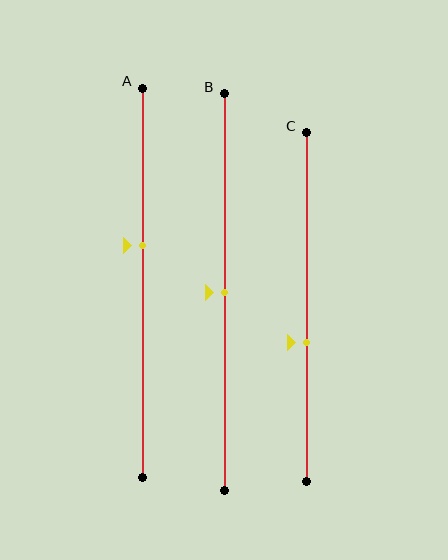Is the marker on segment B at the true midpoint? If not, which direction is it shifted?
Yes, the marker on segment B is at the true midpoint.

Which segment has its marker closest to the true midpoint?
Segment B has its marker closest to the true midpoint.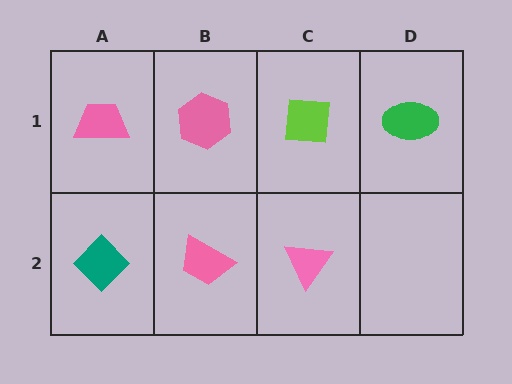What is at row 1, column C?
A lime square.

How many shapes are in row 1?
4 shapes.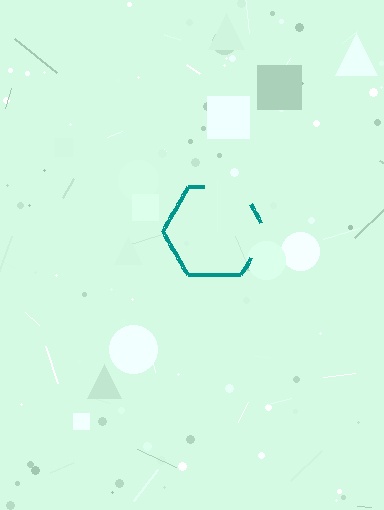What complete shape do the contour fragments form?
The contour fragments form a hexagon.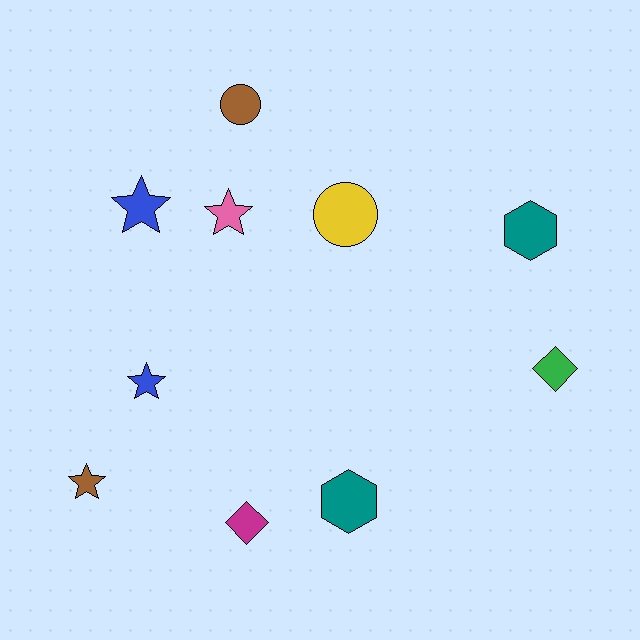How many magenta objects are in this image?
There is 1 magenta object.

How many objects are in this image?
There are 10 objects.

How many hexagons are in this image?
There are 2 hexagons.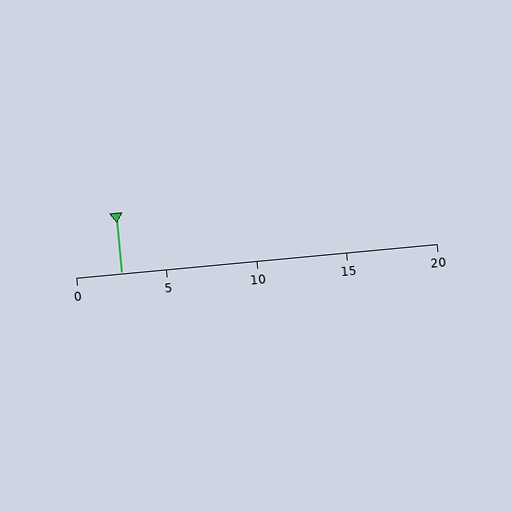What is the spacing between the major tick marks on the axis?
The major ticks are spaced 5 apart.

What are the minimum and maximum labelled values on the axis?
The axis runs from 0 to 20.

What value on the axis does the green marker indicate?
The marker indicates approximately 2.5.